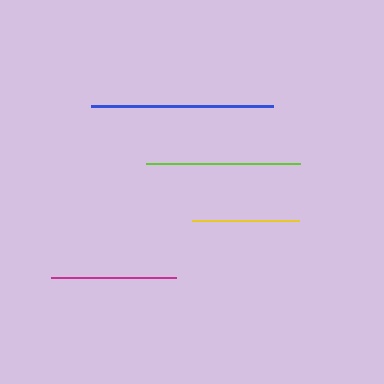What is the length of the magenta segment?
The magenta segment is approximately 125 pixels long.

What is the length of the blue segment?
The blue segment is approximately 181 pixels long.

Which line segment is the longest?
The blue line is the longest at approximately 181 pixels.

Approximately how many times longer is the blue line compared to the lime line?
The blue line is approximately 1.2 times the length of the lime line.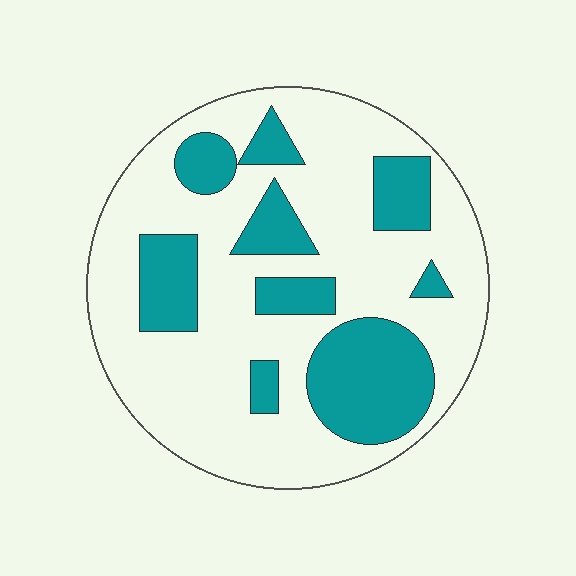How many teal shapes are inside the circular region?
9.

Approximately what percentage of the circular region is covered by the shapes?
Approximately 30%.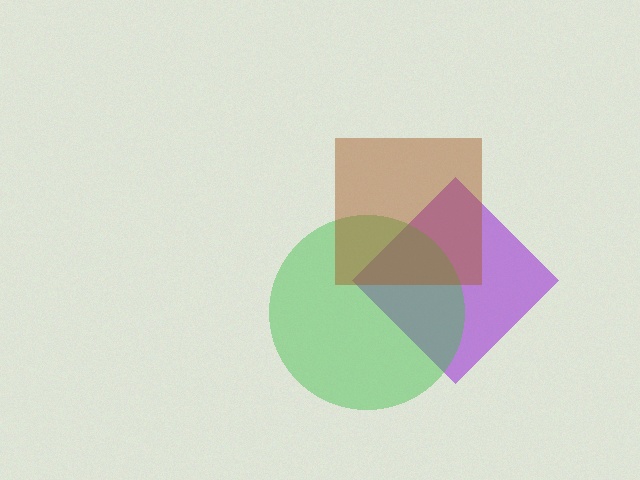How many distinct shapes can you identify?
There are 3 distinct shapes: a purple diamond, a green circle, a brown square.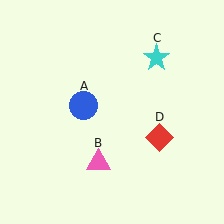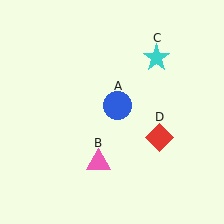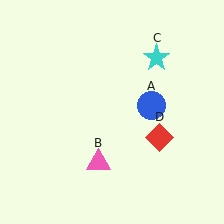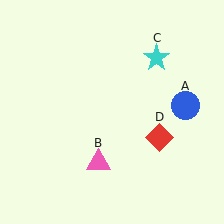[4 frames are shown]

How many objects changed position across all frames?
1 object changed position: blue circle (object A).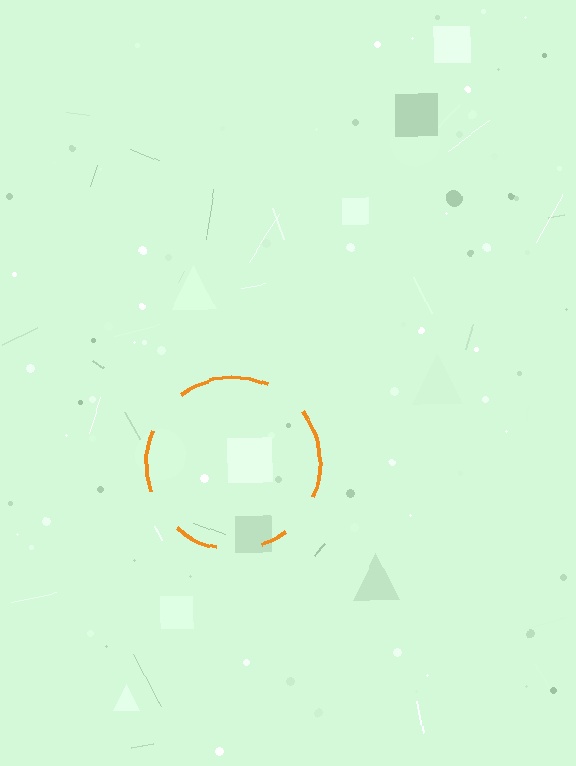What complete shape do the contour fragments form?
The contour fragments form a circle.